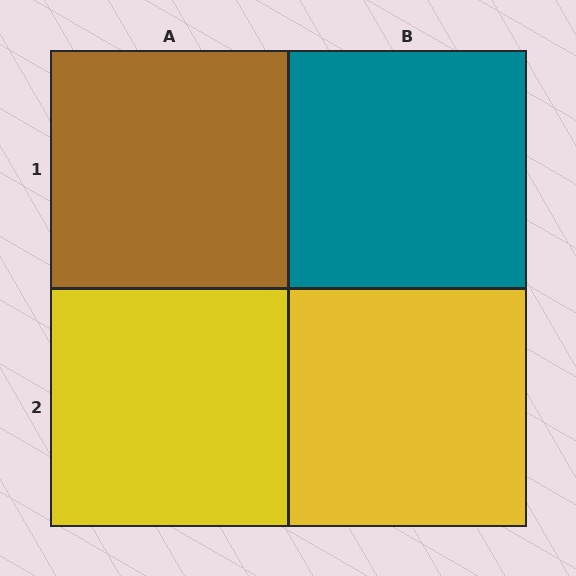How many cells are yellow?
2 cells are yellow.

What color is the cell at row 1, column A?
Brown.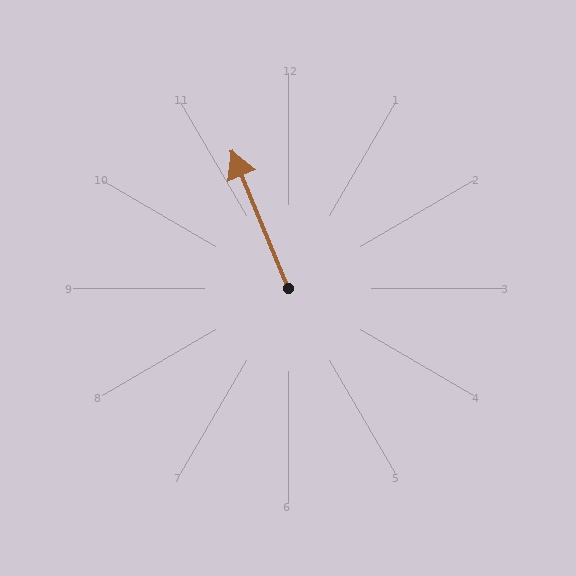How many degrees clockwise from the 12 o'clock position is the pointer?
Approximately 338 degrees.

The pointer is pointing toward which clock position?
Roughly 11 o'clock.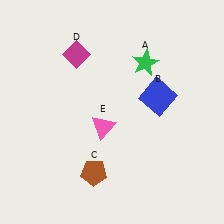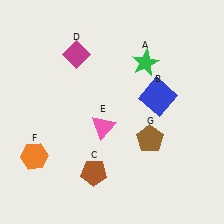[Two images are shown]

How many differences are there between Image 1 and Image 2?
There are 2 differences between the two images.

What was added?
An orange hexagon (F), a brown pentagon (G) were added in Image 2.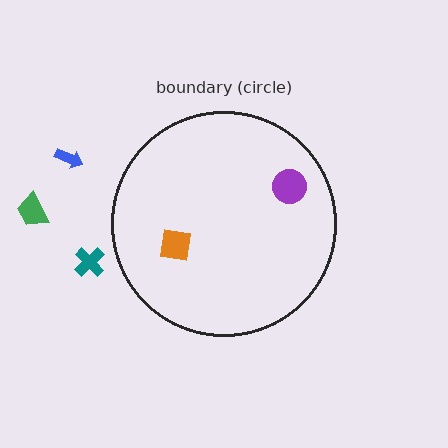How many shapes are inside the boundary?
2 inside, 3 outside.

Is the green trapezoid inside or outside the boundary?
Outside.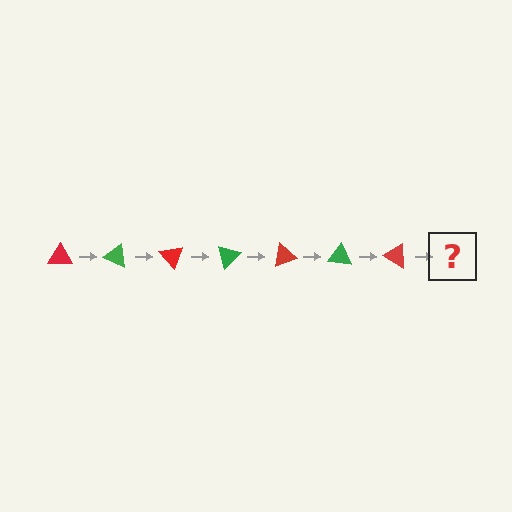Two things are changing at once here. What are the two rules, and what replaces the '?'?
The two rules are that it rotates 25 degrees each step and the color cycles through red and green. The '?' should be a green triangle, rotated 175 degrees from the start.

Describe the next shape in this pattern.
It should be a green triangle, rotated 175 degrees from the start.